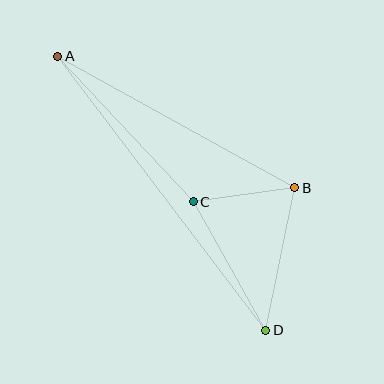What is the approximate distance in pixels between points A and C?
The distance between A and C is approximately 199 pixels.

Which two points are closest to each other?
Points B and C are closest to each other.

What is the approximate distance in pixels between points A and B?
The distance between A and B is approximately 271 pixels.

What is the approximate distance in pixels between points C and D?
The distance between C and D is approximately 148 pixels.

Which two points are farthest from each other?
Points A and D are farthest from each other.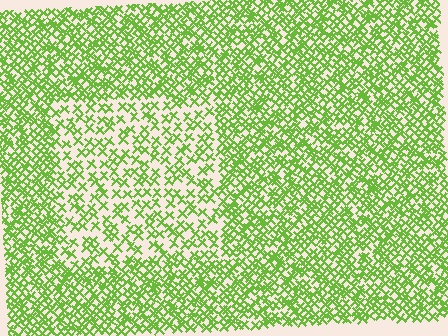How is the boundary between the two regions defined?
The boundary is defined by a change in element density (approximately 1.9x ratio). All elements are the same color, size, and shape.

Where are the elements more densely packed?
The elements are more densely packed outside the rectangle boundary.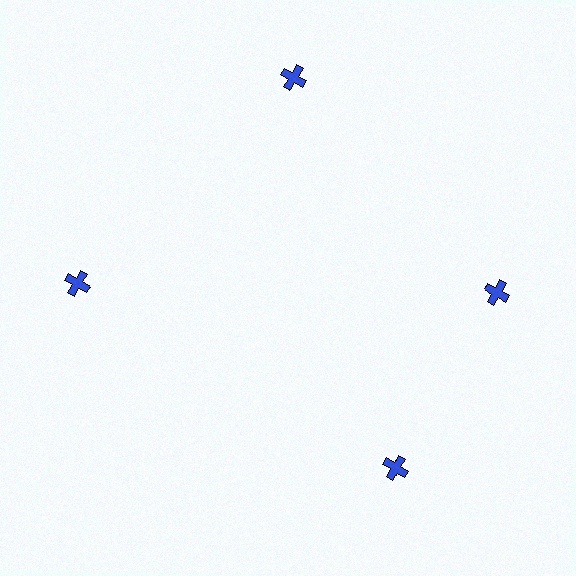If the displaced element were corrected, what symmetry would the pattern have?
It would have 4-fold rotational symmetry — the pattern would map onto itself every 90 degrees.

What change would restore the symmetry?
The symmetry would be restored by rotating it back into even spacing with its neighbors so that all 4 crosses sit at equal angles and equal distance from the center.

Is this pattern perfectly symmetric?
No. The 4 blue crosses are arranged in a ring, but one element near the 6 o'clock position is rotated out of alignment along the ring, breaking the 4-fold rotational symmetry.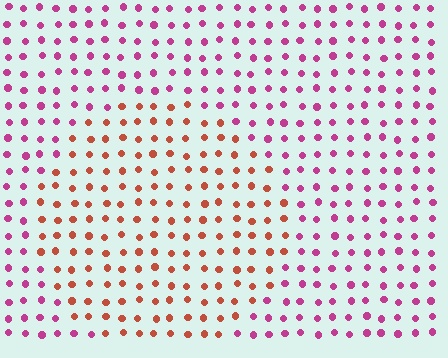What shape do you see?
I see a circle.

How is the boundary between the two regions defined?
The boundary is defined purely by a slight shift in hue (about 48 degrees). Spacing, size, and orientation are identical on both sides.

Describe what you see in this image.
The image is filled with small magenta elements in a uniform arrangement. A circle-shaped region is visible where the elements are tinted to a slightly different hue, forming a subtle color boundary.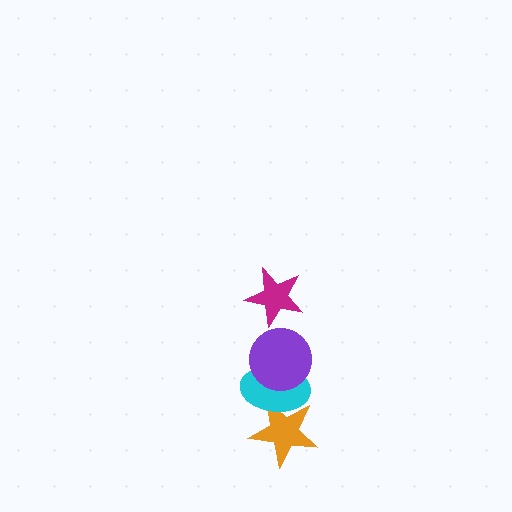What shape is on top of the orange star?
The cyan ellipse is on top of the orange star.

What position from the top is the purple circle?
The purple circle is 2nd from the top.